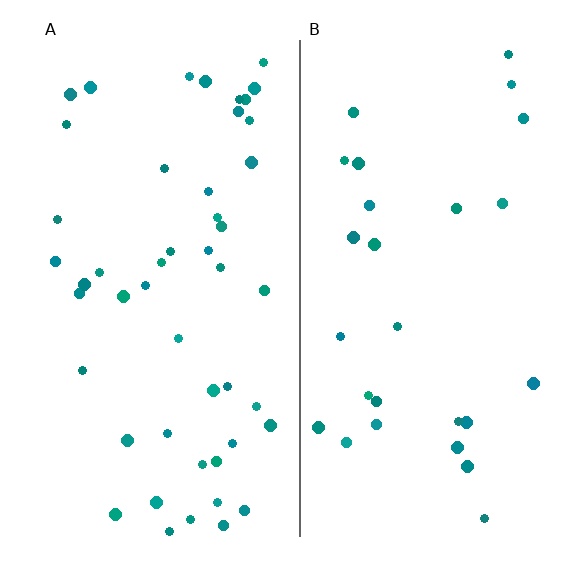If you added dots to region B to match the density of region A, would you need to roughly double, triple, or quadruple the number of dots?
Approximately double.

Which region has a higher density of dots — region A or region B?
A (the left).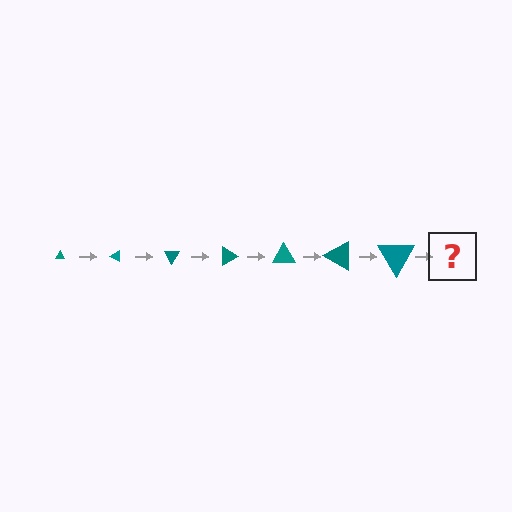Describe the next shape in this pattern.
It should be a triangle, larger than the previous one and rotated 210 degrees from the start.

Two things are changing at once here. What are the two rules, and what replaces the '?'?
The two rules are that the triangle grows larger each step and it rotates 30 degrees each step. The '?' should be a triangle, larger than the previous one and rotated 210 degrees from the start.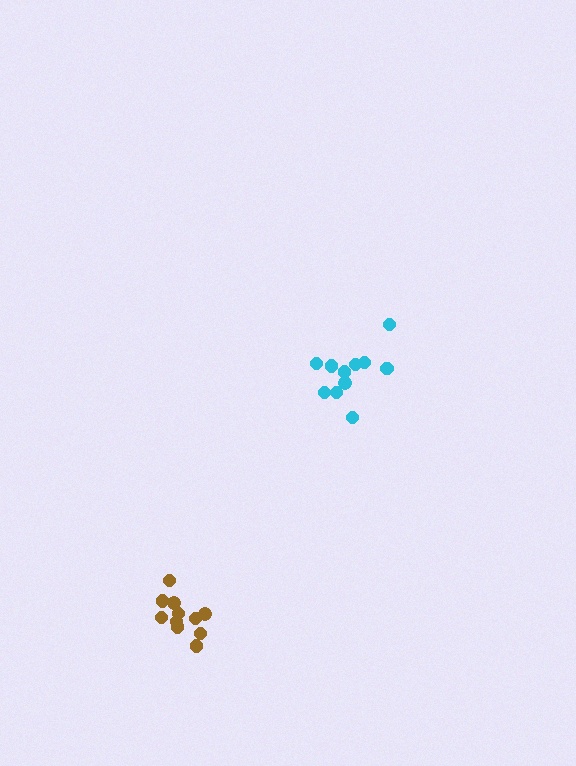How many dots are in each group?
Group 1: 11 dots, Group 2: 11 dots (22 total).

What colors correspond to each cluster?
The clusters are colored: cyan, brown.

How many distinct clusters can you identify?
There are 2 distinct clusters.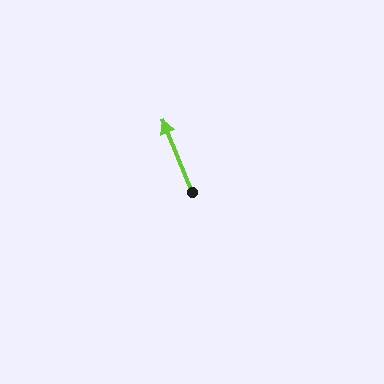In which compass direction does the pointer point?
North.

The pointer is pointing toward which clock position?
Roughly 11 o'clock.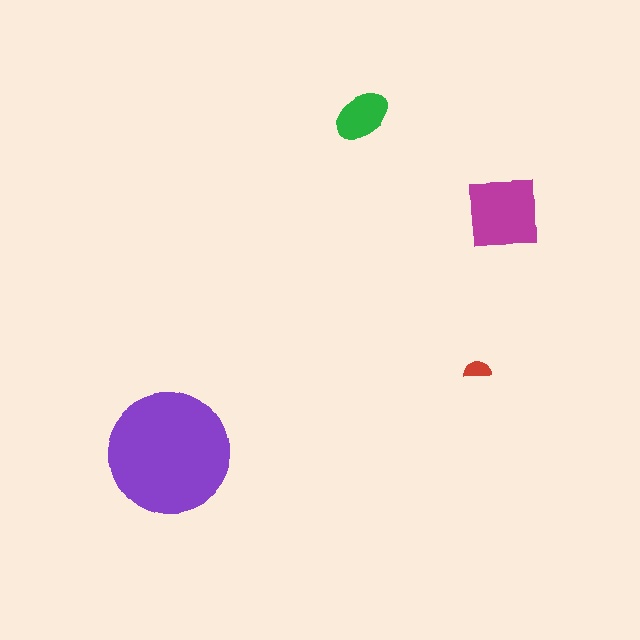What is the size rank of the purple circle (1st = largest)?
1st.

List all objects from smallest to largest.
The red semicircle, the green ellipse, the magenta square, the purple circle.